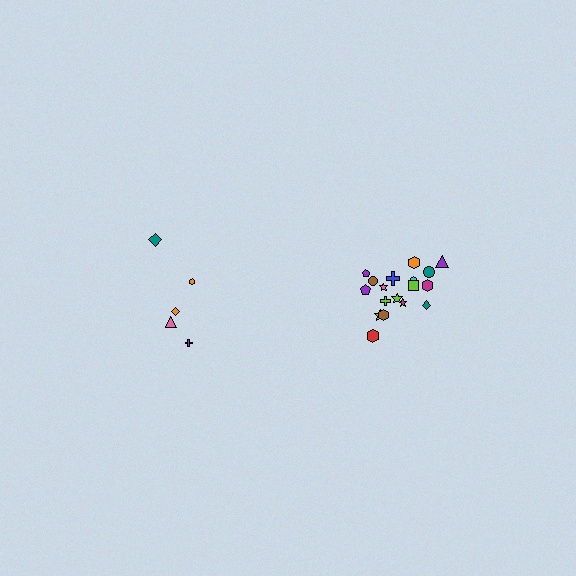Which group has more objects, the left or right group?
The right group.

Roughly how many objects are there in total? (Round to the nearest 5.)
Roughly 25 objects in total.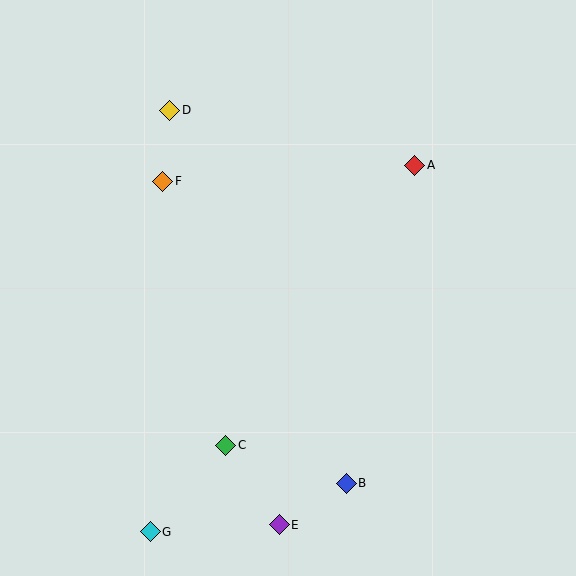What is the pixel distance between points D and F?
The distance between D and F is 72 pixels.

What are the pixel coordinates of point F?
Point F is at (163, 181).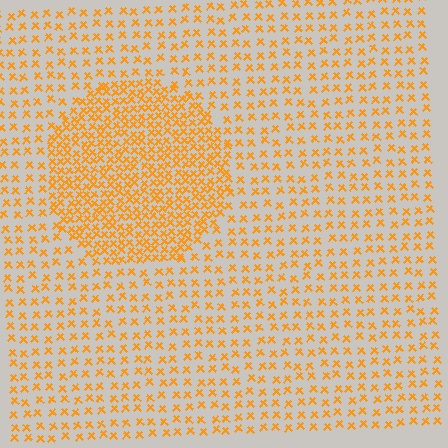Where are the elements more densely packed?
The elements are more densely packed inside the circle boundary.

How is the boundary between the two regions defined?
The boundary is defined by a change in element density (approximately 2.2x ratio). All elements are the same color, size, and shape.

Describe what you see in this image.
The image contains small orange elements arranged at two different densities. A circle-shaped region is visible where the elements are more densely packed than the surrounding area.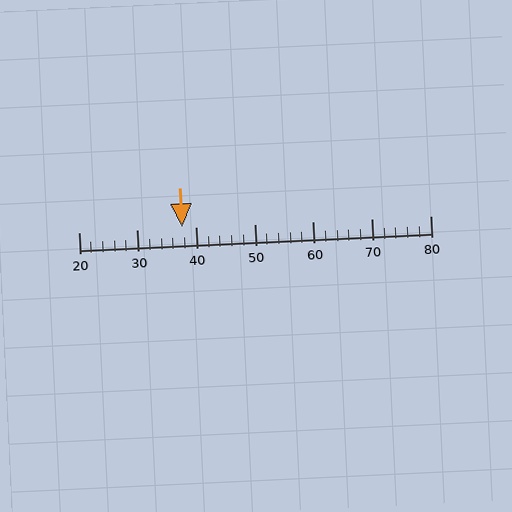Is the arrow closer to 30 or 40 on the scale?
The arrow is closer to 40.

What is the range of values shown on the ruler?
The ruler shows values from 20 to 80.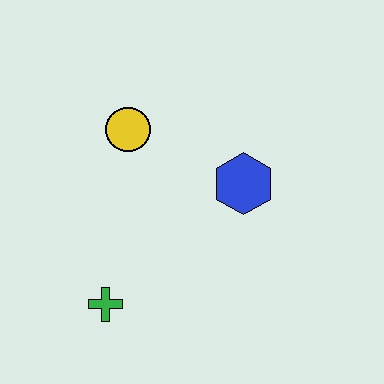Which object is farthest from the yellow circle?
The green cross is farthest from the yellow circle.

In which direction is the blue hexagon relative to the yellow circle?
The blue hexagon is to the right of the yellow circle.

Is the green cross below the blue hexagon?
Yes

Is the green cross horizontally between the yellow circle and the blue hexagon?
No